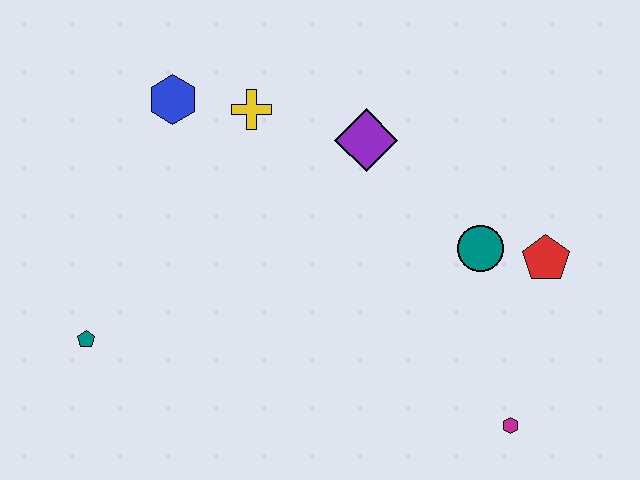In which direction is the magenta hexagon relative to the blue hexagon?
The magenta hexagon is to the right of the blue hexagon.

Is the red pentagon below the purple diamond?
Yes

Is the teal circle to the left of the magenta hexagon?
Yes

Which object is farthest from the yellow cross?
The magenta hexagon is farthest from the yellow cross.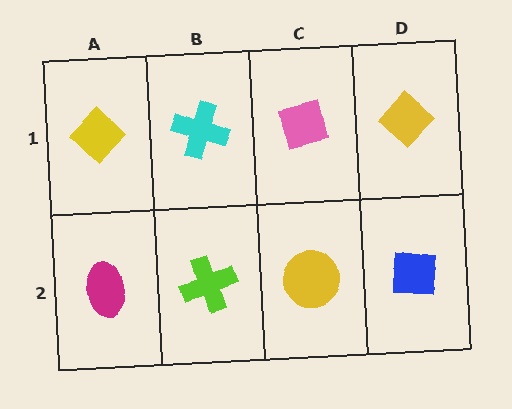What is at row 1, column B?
A cyan cross.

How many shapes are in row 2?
4 shapes.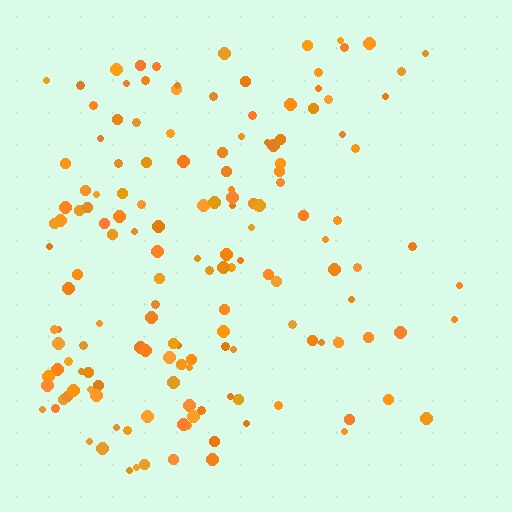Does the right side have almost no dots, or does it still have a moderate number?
Still a moderate number, just noticeably fewer than the left.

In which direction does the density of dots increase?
From right to left, with the left side densest.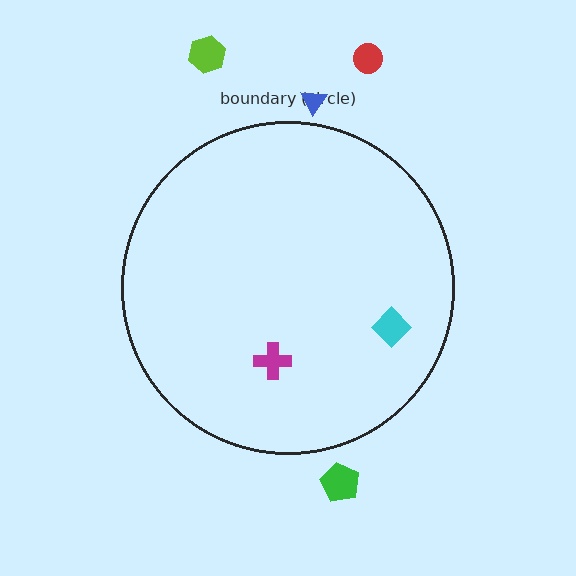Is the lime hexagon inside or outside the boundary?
Outside.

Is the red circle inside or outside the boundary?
Outside.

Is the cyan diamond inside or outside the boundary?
Inside.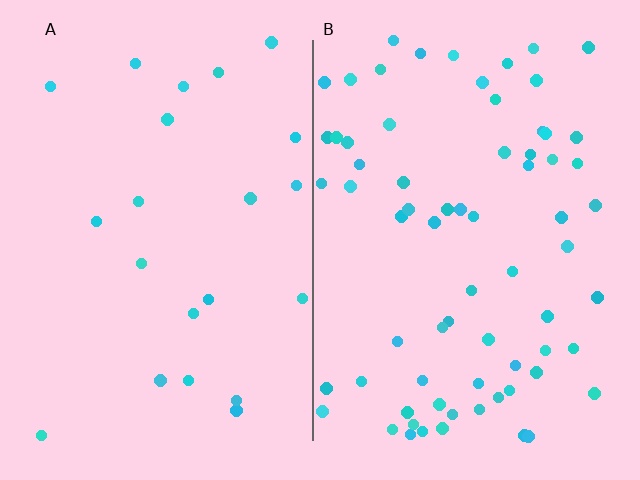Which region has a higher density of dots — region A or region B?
B (the right).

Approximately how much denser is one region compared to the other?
Approximately 3.3× — region B over region A.